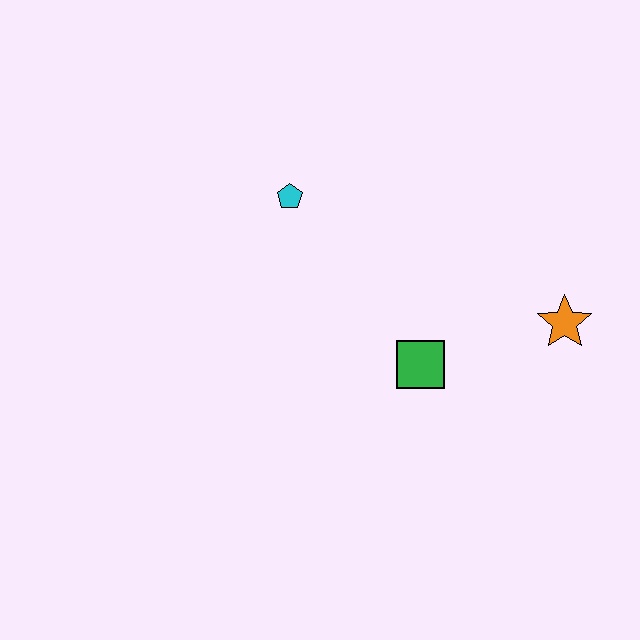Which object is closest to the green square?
The orange star is closest to the green square.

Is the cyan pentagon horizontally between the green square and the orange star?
No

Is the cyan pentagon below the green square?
No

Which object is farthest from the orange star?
The cyan pentagon is farthest from the orange star.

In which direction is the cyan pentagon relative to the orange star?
The cyan pentagon is to the left of the orange star.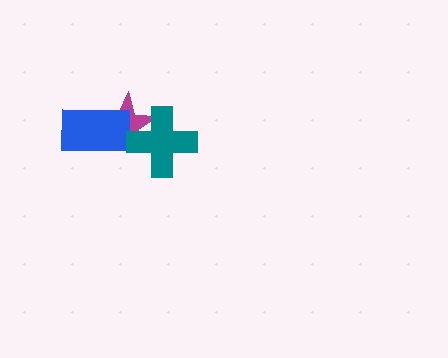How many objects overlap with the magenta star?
2 objects overlap with the magenta star.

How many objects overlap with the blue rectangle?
1 object overlaps with the blue rectangle.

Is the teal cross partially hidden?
No, no other shape covers it.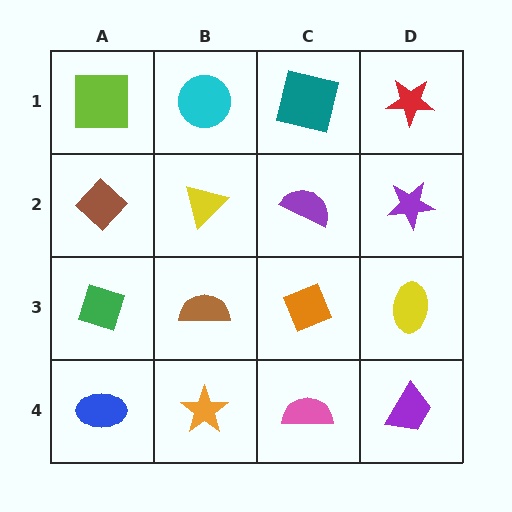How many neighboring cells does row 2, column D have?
3.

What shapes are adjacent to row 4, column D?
A yellow ellipse (row 3, column D), a pink semicircle (row 4, column C).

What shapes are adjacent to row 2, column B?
A cyan circle (row 1, column B), a brown semicircle (row 3, column B), a brown diamond (row 2, column A), a purple semicircle (row 2, column C).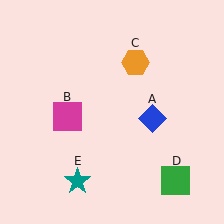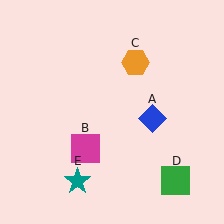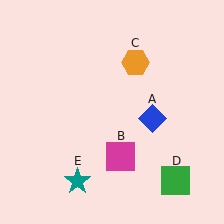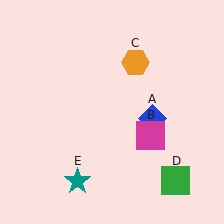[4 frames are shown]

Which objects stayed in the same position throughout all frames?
Blue diamond (object A) and orange hexagon (object C) and green square (object D) and teal star (object E) remained stationary.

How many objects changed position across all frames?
1 object changed position: magenta square (object B).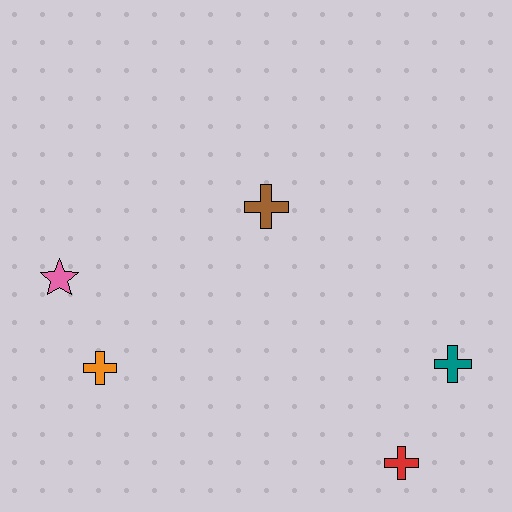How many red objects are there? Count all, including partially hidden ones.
There is 1 red object.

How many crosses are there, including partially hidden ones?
There are 4 crosses.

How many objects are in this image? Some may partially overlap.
There are 5 objects.